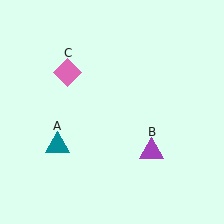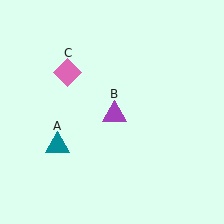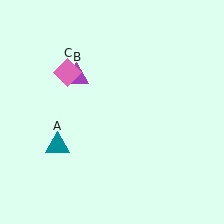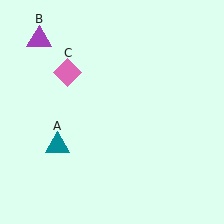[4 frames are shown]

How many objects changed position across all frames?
1 object changed position: purple triangle (object B).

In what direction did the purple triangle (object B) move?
The purple triangle (object B) moved up and to the left.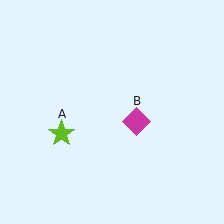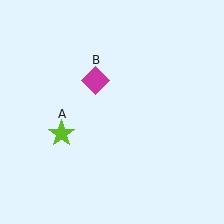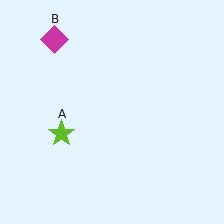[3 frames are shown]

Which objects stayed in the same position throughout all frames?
Lime star (object A) remained stationary.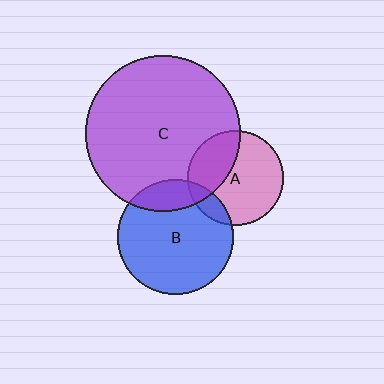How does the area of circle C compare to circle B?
Approximately 1.8 times.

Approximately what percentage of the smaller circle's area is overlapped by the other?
Approximately 15%.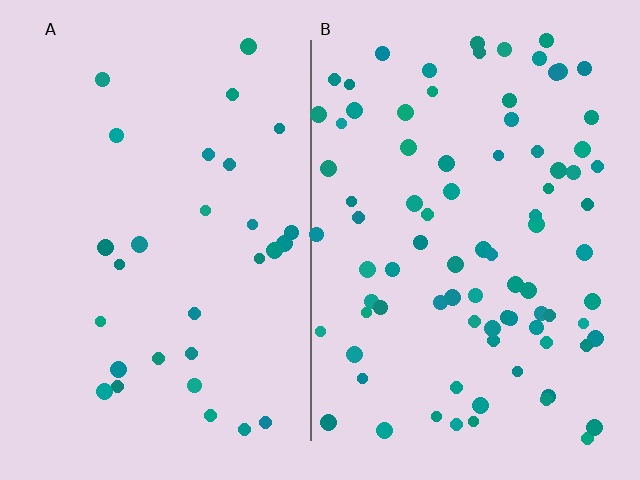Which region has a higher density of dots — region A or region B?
B (the right).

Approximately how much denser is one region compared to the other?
Approximately 2.8× — region B over region A.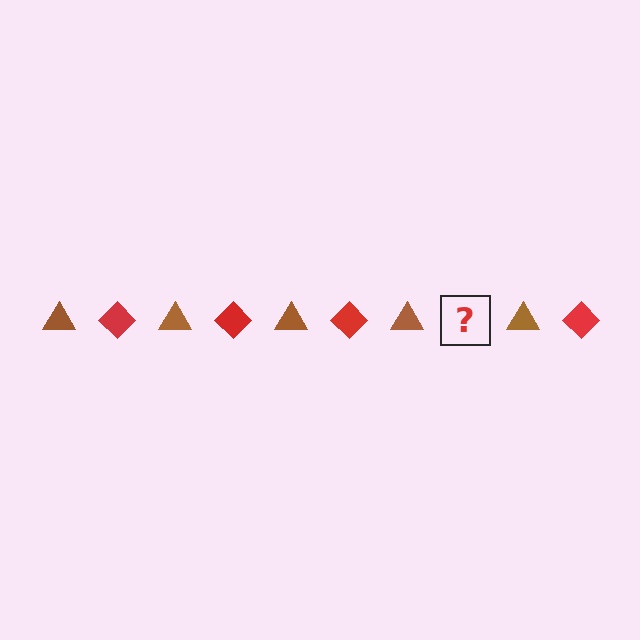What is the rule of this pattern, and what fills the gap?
The rule is that the pattern alternates between brown triangle and red diamond. The gap should be filled with a red diamond.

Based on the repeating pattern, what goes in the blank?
The blank should be a red diamond.